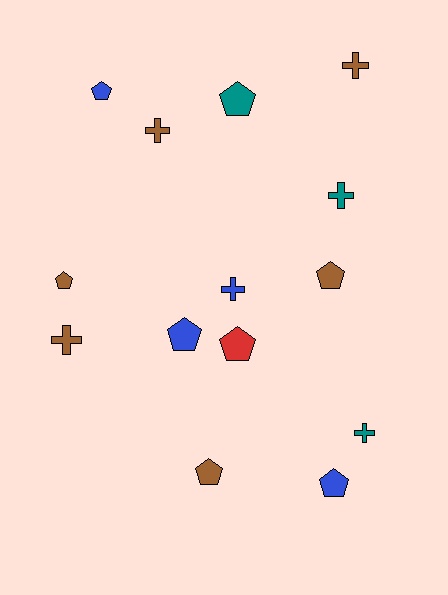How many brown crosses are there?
There are 3 brown crosses.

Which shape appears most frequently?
Pentagon, with 8 objects.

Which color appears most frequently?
Brown, with 6 objects.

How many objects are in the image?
There are 14 objects.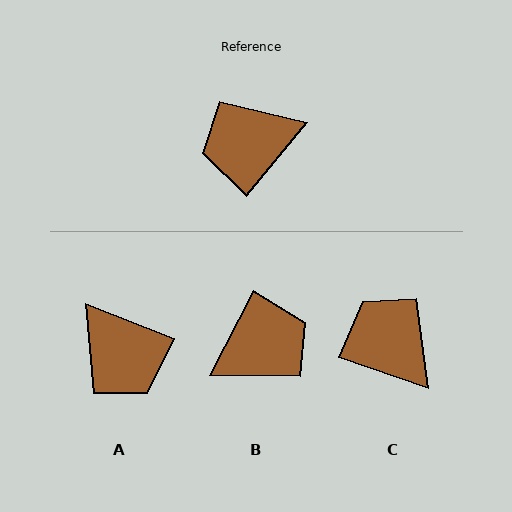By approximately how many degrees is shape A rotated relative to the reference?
Approximately 108 degrees counter-clockwise.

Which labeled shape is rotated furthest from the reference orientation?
B, about 167 degrees away.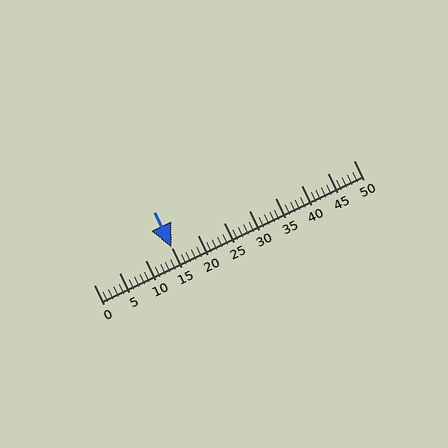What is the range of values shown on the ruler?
The ruler shows values from 0 to 50.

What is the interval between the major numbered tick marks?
The major tick marks are spaced 5 units apart.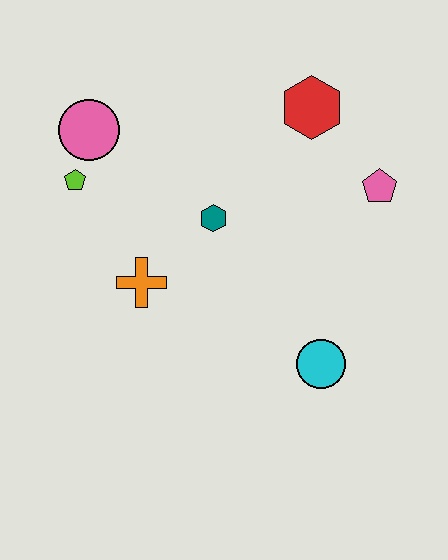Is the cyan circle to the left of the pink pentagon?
Yes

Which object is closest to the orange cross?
The teal hexagon is closest to the orange cross.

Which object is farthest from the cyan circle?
The pink circle is farthest from the cyan circle.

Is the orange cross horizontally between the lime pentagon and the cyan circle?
Yes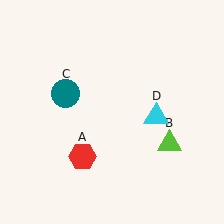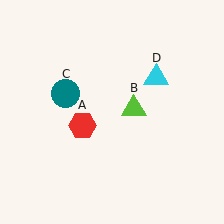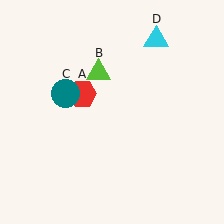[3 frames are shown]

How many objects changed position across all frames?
3 objects changed position: red hexagon (object A), lime triangle (object B), cyan triangle (object D).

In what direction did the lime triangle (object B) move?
The lime triangle (object B) moved up and to the left.